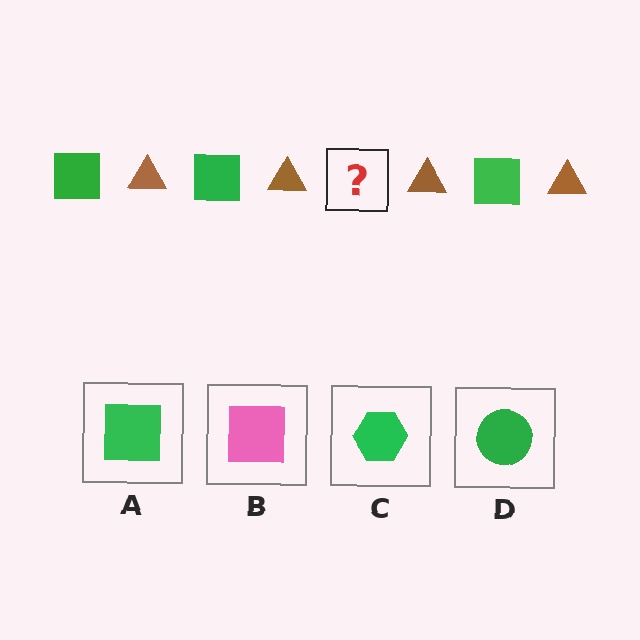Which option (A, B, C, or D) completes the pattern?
A.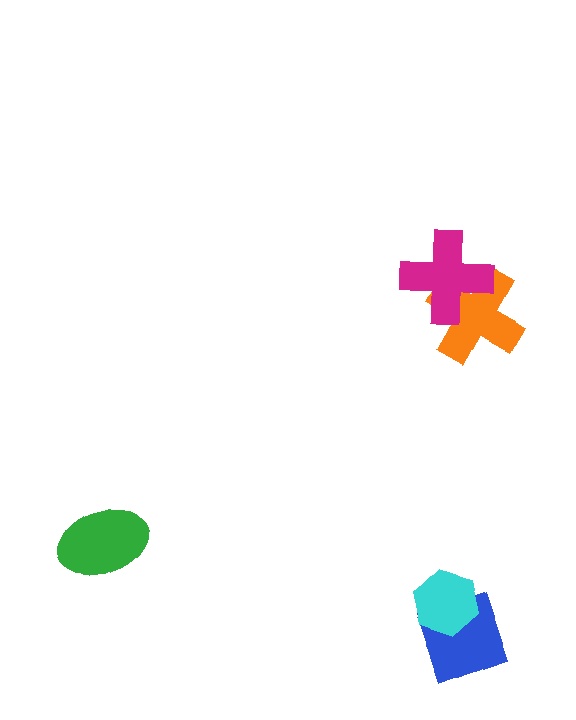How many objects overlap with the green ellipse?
0 objects overlap with the green ellipse.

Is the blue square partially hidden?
Yes, it is partially covered by another shape.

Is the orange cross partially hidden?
Yes, it is partially covered by another shape.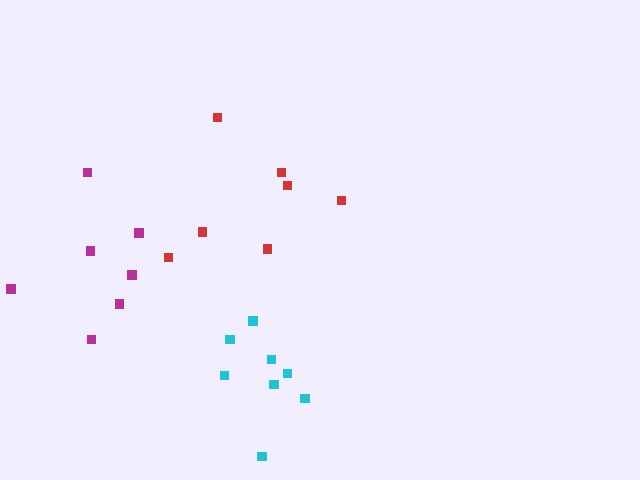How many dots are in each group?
Group 1: 7 dots, Group 2: 8 dots, Group 3: 7 dots (22 total).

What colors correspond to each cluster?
The clusters are colored: red, cyan, magenta.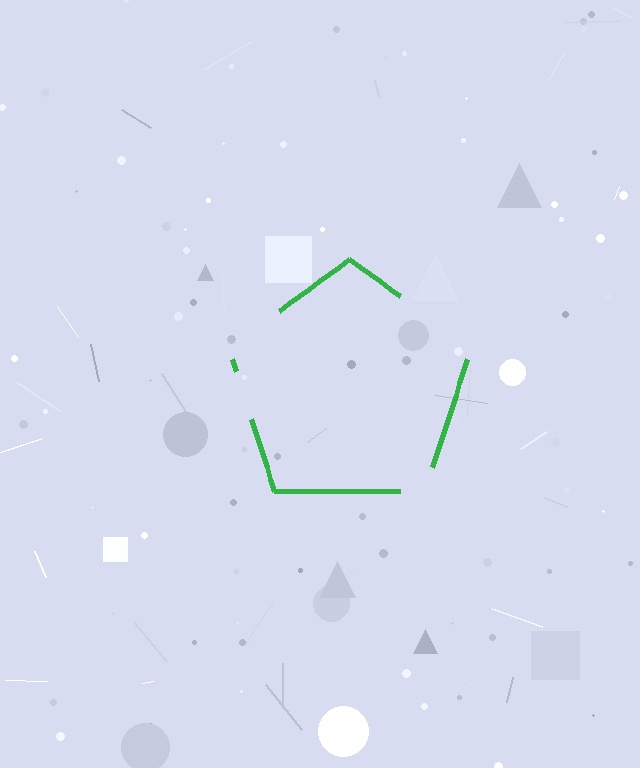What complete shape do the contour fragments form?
The contour fragments form a pentagon.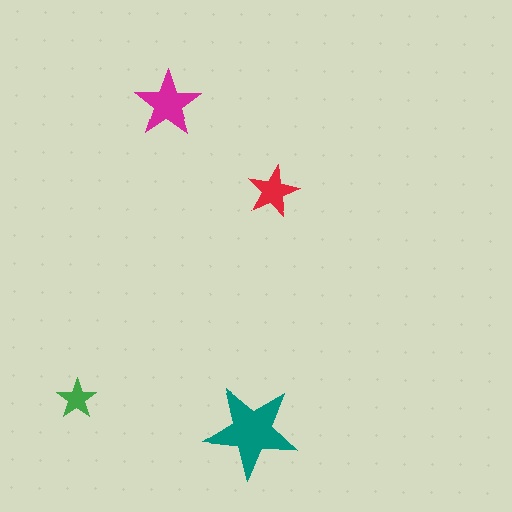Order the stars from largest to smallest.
the teal one, the magenta one, the red one, the green one.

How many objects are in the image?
There are 4 objects in the image.